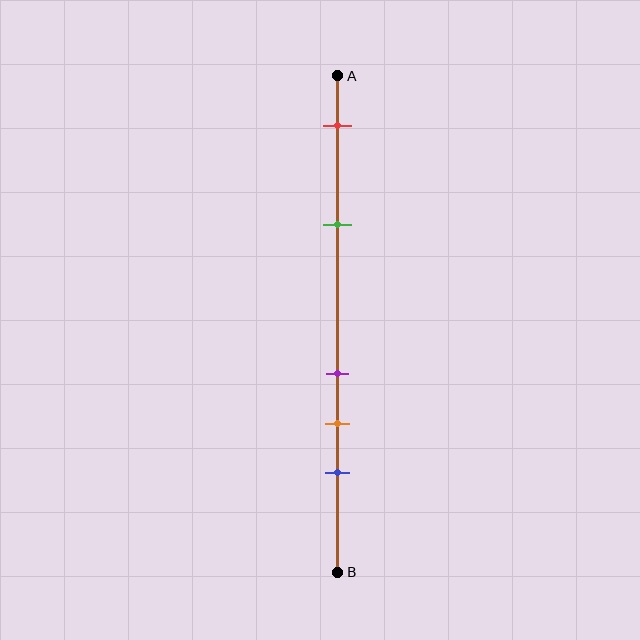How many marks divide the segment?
There are 5 marks dividing the segment.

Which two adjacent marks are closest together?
The purple and orange marks are the closest adjacent pair.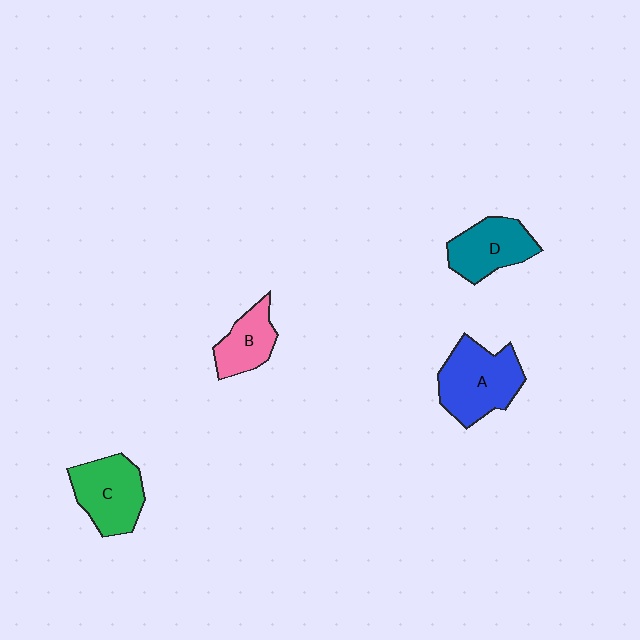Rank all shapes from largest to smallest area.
From largest to smallest: A (blue), C (green), D (teal), B (pink).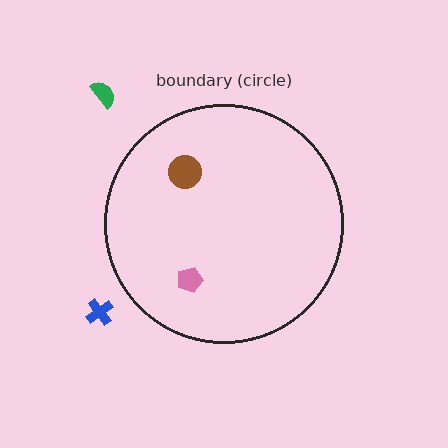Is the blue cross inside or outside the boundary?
Outside.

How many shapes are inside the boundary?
2 inside, 2 outside.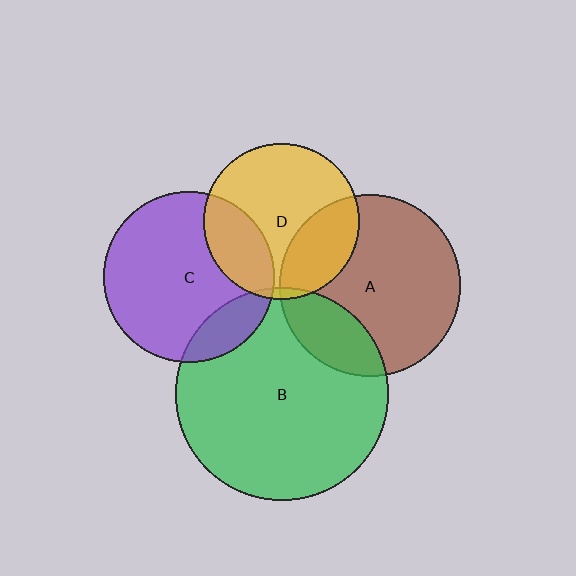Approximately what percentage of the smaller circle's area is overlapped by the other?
Approximately 30%.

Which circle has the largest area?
Circle B (green).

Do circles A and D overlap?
Yes.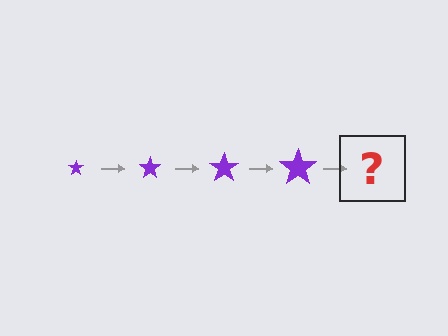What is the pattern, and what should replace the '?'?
The pattern is that the star gets progressively larger each step. The '?' should be a purple star, larger than the previous one.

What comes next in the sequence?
The next element should be a purple star, larger than the previous one.